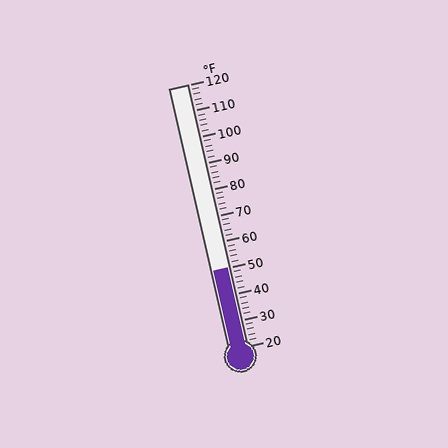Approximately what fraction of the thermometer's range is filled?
The thermometer is filled to approximately 30% of its range.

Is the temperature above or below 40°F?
The temperature is above 40°F.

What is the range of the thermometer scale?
The thermometer scale ranges from 20°F to 120°F.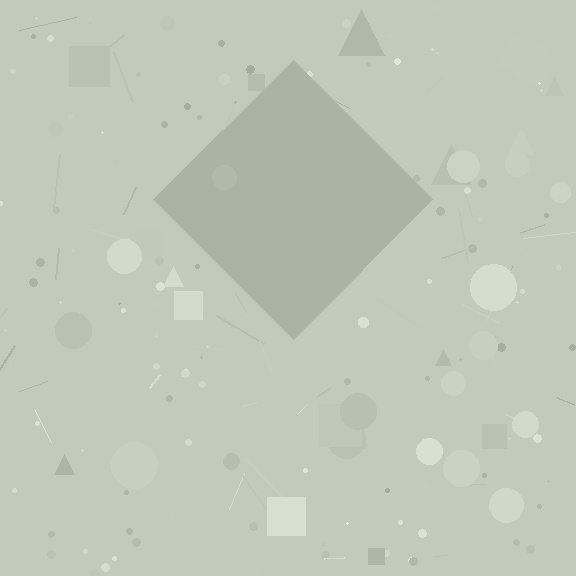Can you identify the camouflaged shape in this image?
The camouflaged shape is a diamond.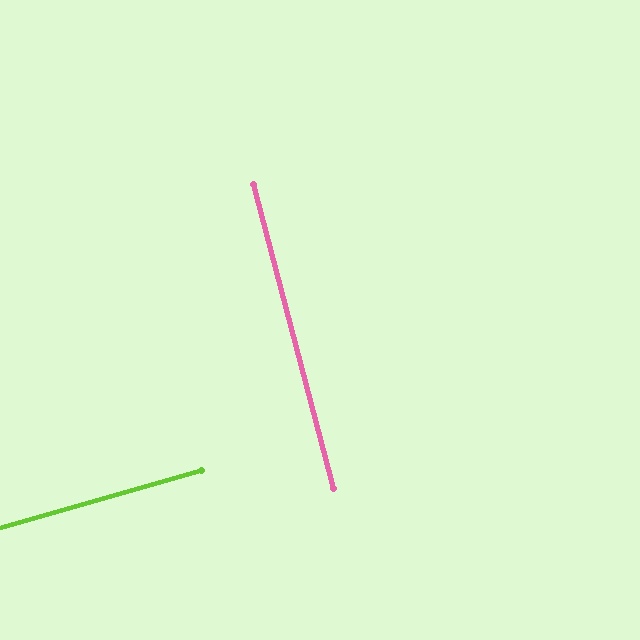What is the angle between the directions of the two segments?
Approximately 89 degrees.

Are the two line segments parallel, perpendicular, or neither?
Perpendicular — they meet at approximately 89°.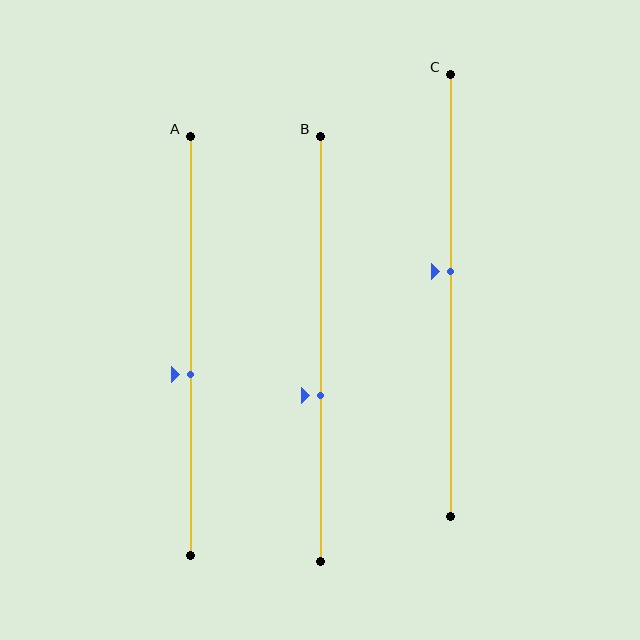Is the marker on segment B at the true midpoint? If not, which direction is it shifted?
No, the marker on segment B is shifted downward by about 11% of the segment length.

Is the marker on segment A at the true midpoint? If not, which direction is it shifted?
No, the marker on segment A is shifted downward by about 7% of the segment length.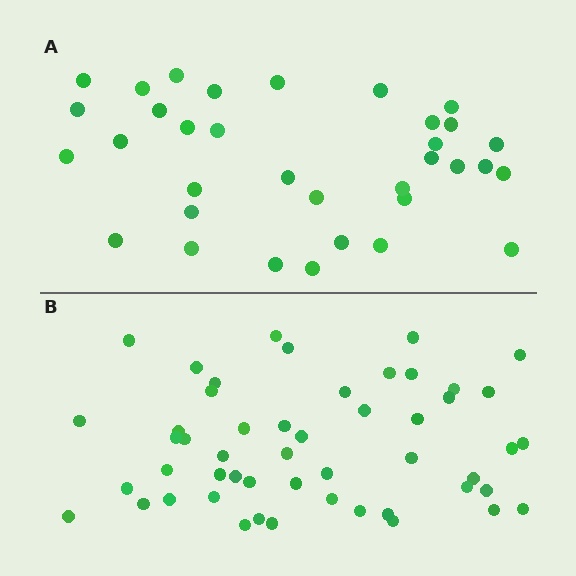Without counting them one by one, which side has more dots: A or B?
Region B (the bottom region) has more dots.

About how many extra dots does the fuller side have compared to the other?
Region B has approximately 15 more dots than region A.